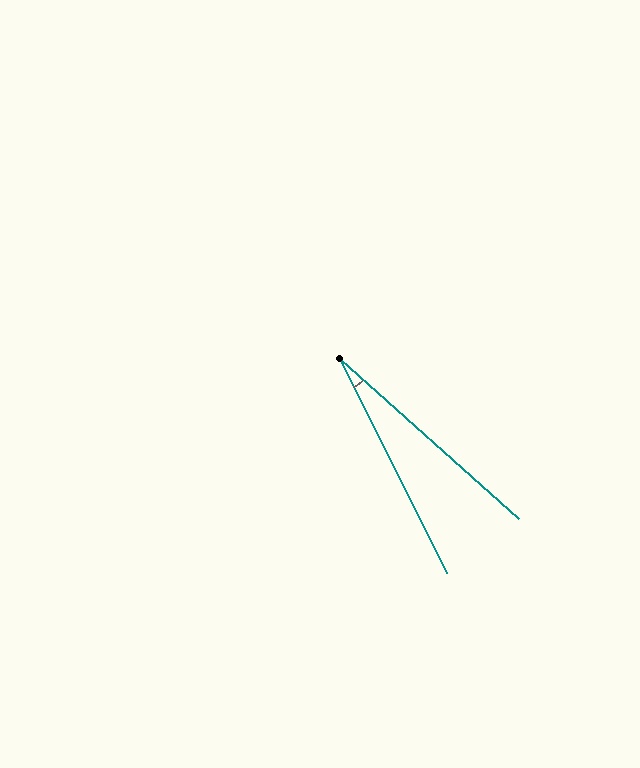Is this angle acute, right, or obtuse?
It is acute.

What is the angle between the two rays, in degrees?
Approximately 22 degrees.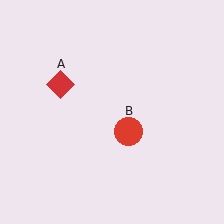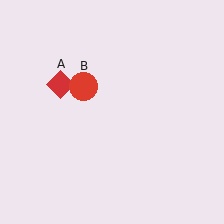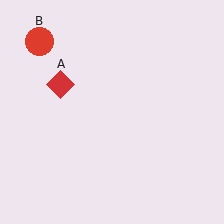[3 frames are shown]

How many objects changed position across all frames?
1 object changed position: red circle (object B).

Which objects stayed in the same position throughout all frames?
Red diamond (object A) remained stationary.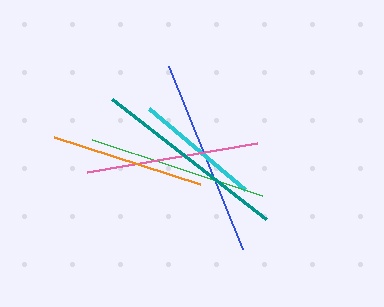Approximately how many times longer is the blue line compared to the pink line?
The blue line is approximately 1.1 times the length of the pink line.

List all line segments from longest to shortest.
From longest to shortest: blue, teal, green, pink, orange, cyan.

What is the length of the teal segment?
The teal segment is approximately 194 pixels long.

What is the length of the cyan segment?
The cyan segment is approximately 125 pixels long.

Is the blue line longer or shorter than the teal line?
The blue line is longer than the teal line.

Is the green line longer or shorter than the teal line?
The teal line is longer than the green line.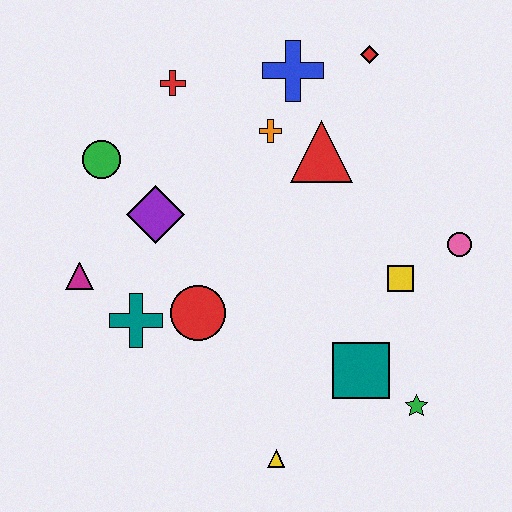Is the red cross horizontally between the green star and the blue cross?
No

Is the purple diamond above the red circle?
Yes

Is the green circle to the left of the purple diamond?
Yes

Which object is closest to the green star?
The teal square is closest to the green star.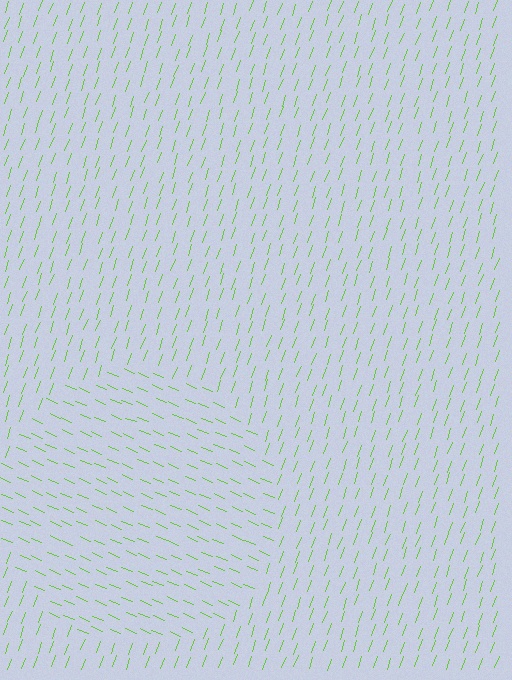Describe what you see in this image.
The image is filled with small lime line segments. A circle region in the image has lines oriented differently from the surrounding lines, creating a visible texture boundary.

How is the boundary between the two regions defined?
The boundary is defined purely by a change in line orientation (approximately 86 degrees difference). All lines are the same color and thickness.